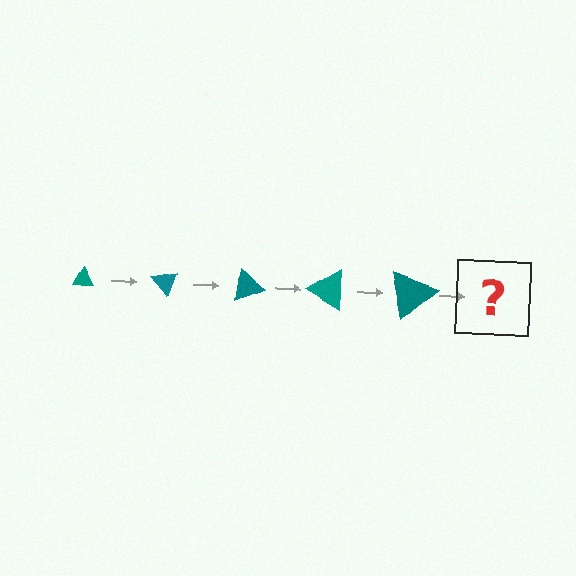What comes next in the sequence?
The next element should be a triangle, larger than the previous one and rotated 250 degrees from the start.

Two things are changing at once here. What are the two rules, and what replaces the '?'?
The two rules are that the triangle grows larger each step and it rotates 50 degrees each step. The '?' should be a triangle, larger than the previous one and rotated 250 degrees from the start.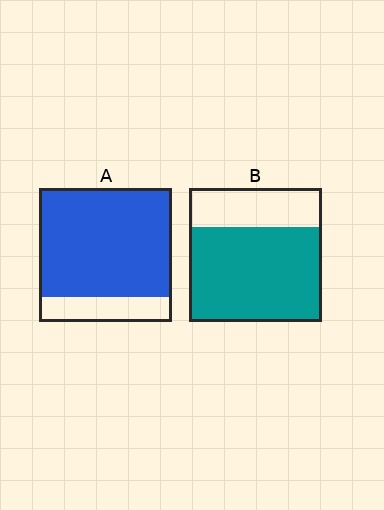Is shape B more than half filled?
Yes.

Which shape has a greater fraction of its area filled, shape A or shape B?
Shape A.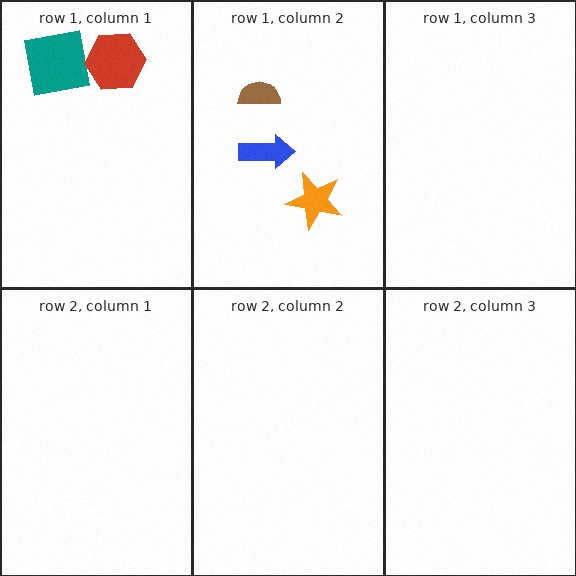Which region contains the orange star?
The row 1, column 2 region.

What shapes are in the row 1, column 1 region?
The teal square, the red hexagon.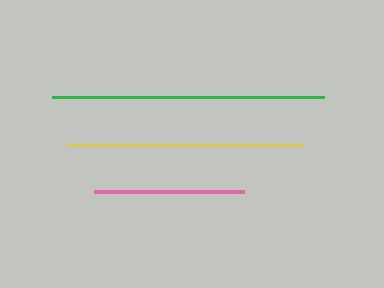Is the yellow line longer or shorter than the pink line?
The yellow line is longer than the pink line.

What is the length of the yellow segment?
The yellow segment is approximately 236 pixels long.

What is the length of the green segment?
The green segment is approximately 272 pixels long.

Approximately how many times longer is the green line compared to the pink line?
The green line is approximately 1.8 times the length of the pink line.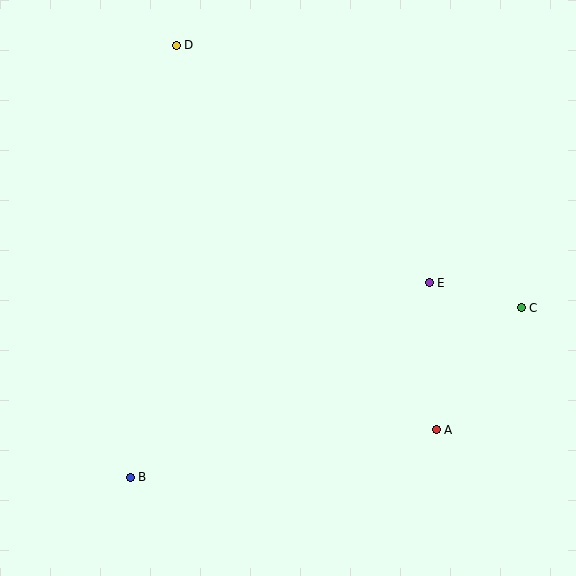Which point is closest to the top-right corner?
Point C is closest to the top-right corner.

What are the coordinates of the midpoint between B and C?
The midpoint between B and C is at (326, 393).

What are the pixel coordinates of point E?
Point E is at (429, 283).